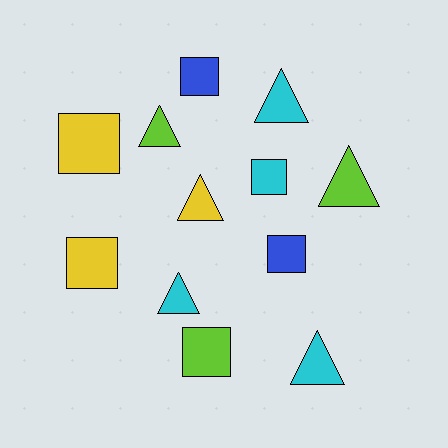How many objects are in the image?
There are 12 objects.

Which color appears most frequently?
Cyan, with 4 objects.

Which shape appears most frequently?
Triangle, with 6 objects.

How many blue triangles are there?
There are no blue triangles.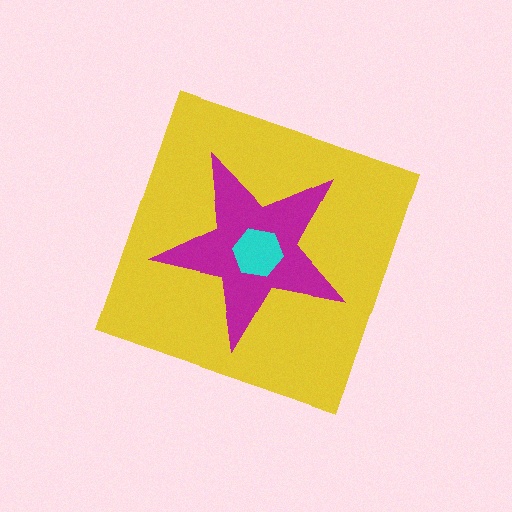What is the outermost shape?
The yellow diamond.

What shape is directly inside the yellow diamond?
The magenta star.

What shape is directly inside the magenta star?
The cyan hexagon.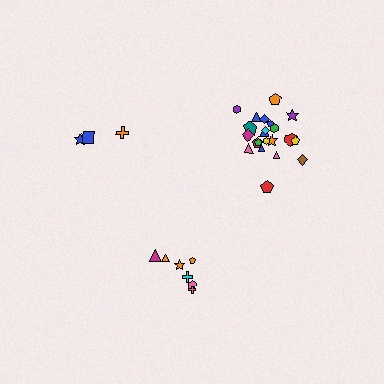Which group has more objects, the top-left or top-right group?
The top-right group.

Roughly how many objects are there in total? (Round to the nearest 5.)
Roughly 30 objects in total.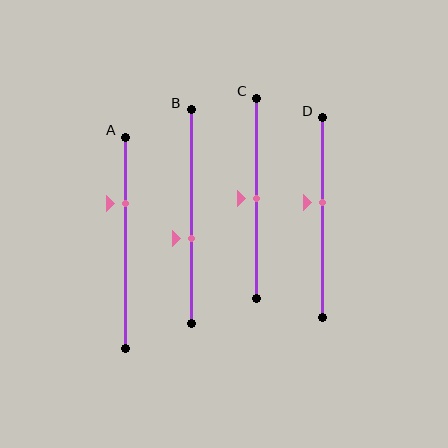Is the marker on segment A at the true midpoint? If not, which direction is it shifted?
No, the marker on segment A is shifted upward by about 19% of the segment length.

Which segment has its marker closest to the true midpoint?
Segment C has its marker closest to the true midpoint.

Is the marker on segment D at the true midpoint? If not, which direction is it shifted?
No, the marker on segment D is shifted upward by about 8% of the segment length.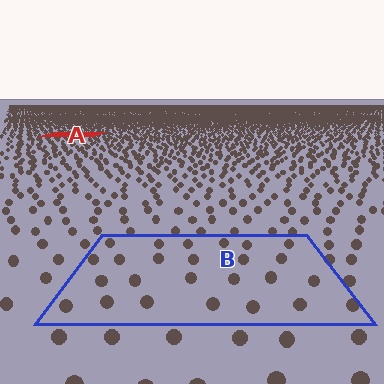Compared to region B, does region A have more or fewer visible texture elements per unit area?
Region A has more texture elements per unit area — they are packed more densely because it is farther away.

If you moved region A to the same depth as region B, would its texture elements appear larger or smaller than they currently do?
They would appear larger. At a closer depth, the same texture elements are projected at a bigger on-screen size.